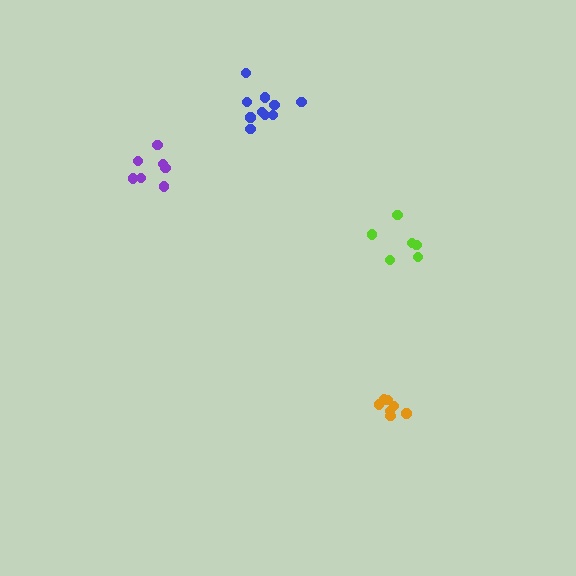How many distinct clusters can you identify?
There are 4 distinct clusters.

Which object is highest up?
The blue cluster is topmost.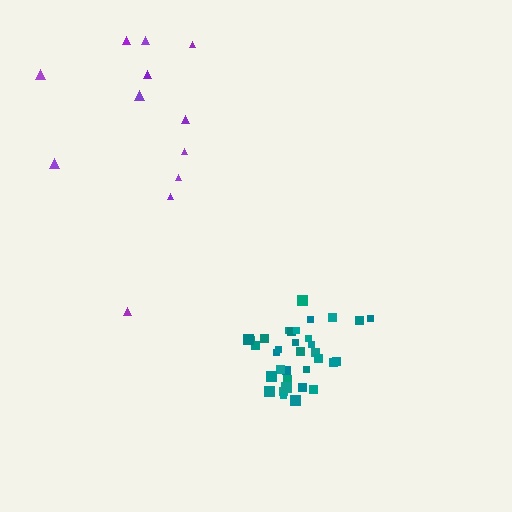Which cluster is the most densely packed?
Teal.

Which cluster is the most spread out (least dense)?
Purple.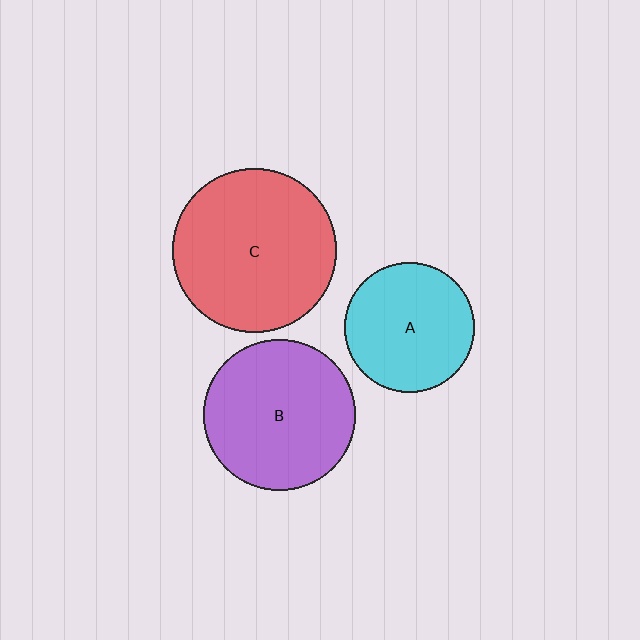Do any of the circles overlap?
No, none of the circles overlap.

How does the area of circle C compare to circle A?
Approximately 1.6 times.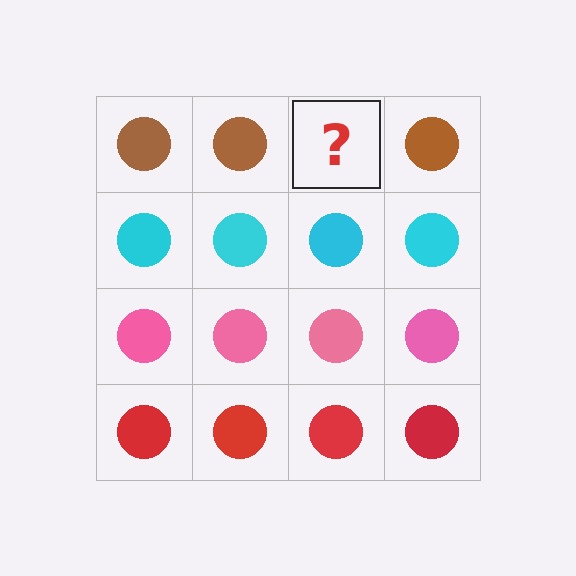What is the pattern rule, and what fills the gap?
The rule is that each row has a consistent color. The gap should be filled with a brown circle.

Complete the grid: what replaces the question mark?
The question mark should be replaced with a brown circle.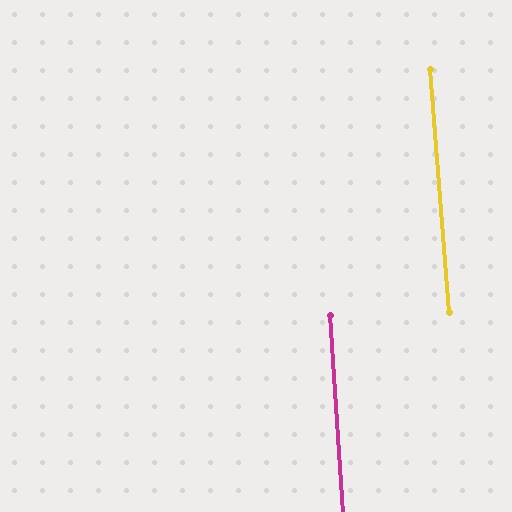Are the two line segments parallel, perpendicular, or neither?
Parallel — their directions differ by only 0.8°.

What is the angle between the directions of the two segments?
Approximately 1 degree.